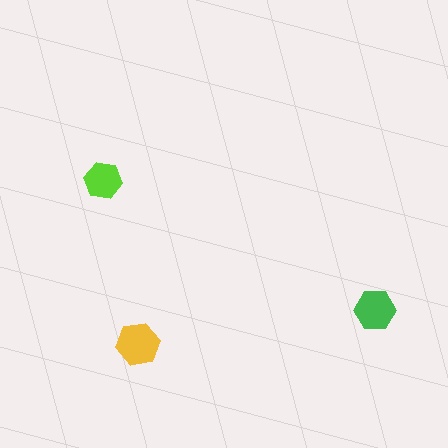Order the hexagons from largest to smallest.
the yellow one, the green one, the lime one.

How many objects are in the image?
There are 3 objects in the image.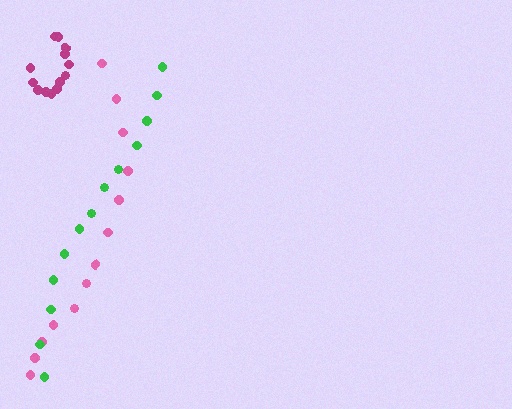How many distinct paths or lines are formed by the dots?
There are 3 distinct paths.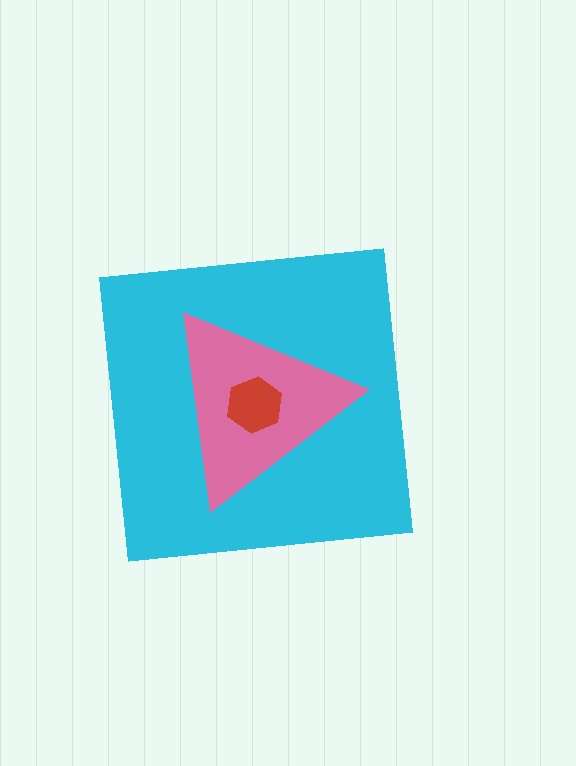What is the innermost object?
The red hexagon.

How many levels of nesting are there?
3.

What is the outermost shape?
The cyan square.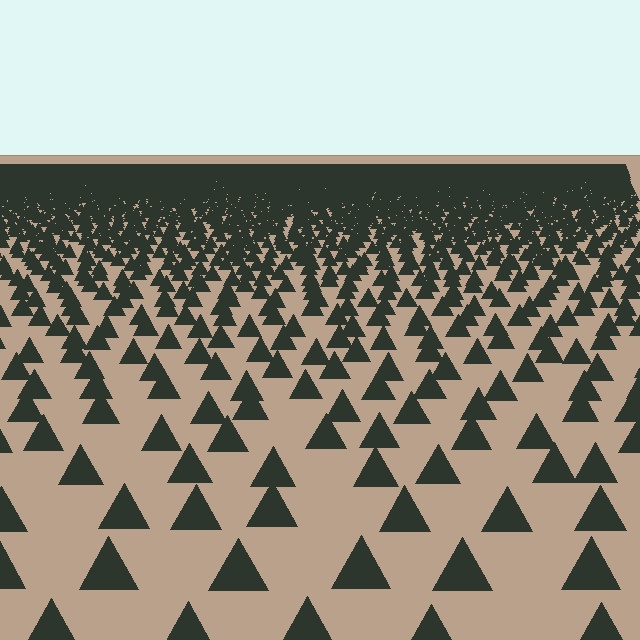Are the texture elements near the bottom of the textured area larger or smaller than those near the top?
Larger. Near the bottom, elements are closer to the viewer and appear at a bigger on-screen size.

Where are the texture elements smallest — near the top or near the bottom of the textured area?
Near the top.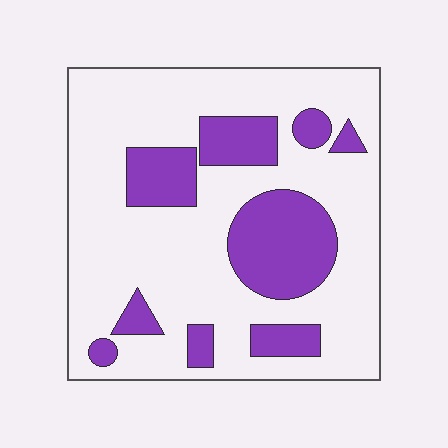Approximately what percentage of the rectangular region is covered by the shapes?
Approximately 25%.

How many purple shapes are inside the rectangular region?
9.